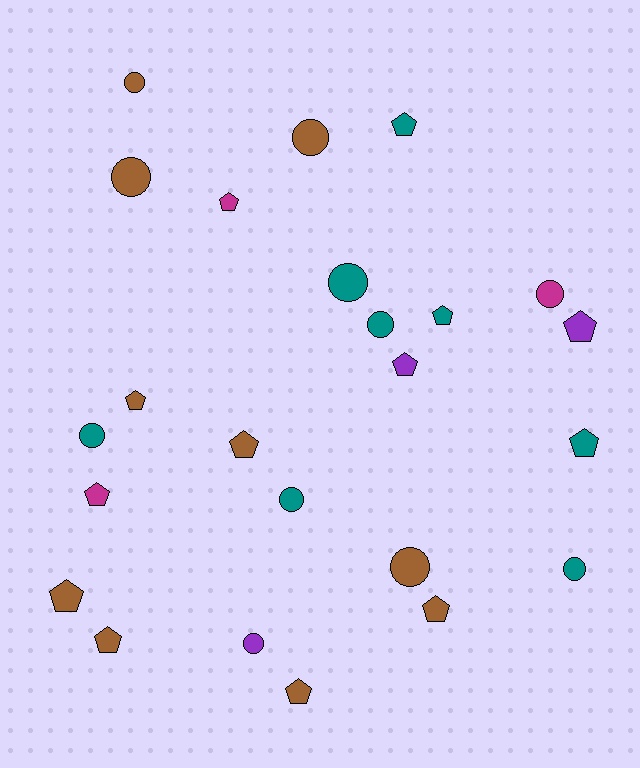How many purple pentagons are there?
There are 2 purple pentagons.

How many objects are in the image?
There are 24 objects.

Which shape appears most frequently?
Pentagon, with 13 objects.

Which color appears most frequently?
Brown, with 10 objects.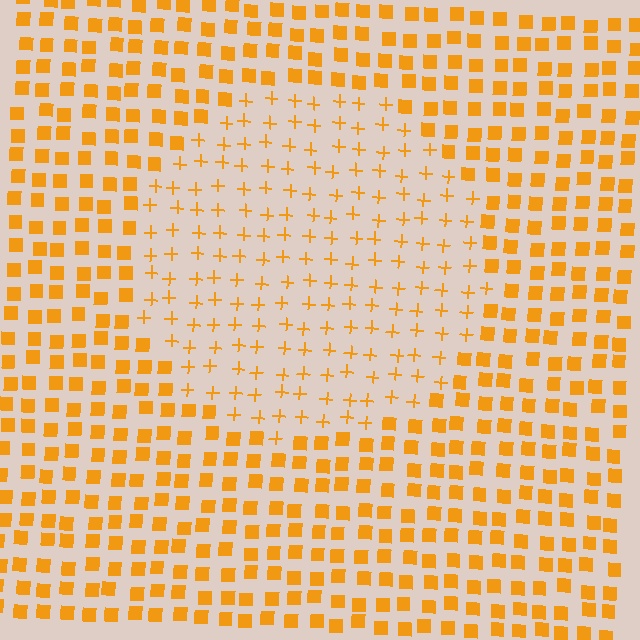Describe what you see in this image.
The image is filled with small orange elements arranged in a uniform grid. A circle-shaped region contains plus signs, while the surrounding area contains squares. The boundary is defined purely by the change in element shape.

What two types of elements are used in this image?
The image uses plus signs inside the circle region and squares outside it.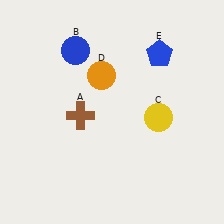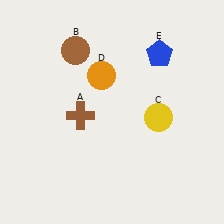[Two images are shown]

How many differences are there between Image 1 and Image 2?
There is 1 difference between the two images.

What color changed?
The circle (B) changed from blue in Image 1 to brown in Image 2.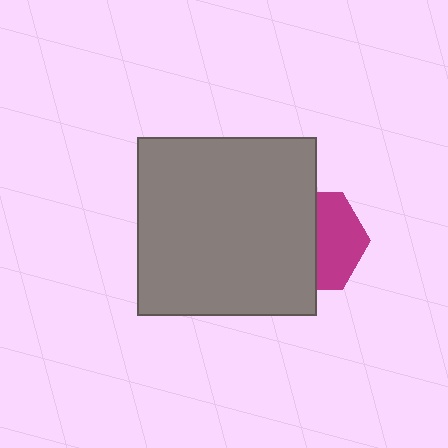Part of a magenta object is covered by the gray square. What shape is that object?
It is a hexagon.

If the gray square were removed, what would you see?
You would see the complete magenta hexagon.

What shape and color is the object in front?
The object in front is a gray square.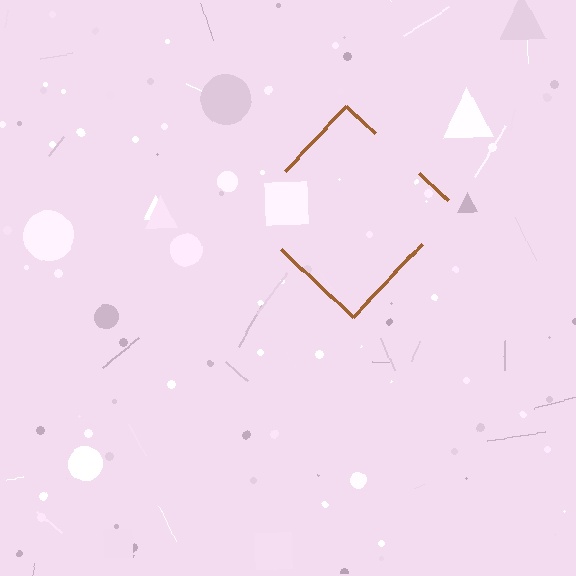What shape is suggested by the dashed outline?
The dashed outline suggests a diamond.